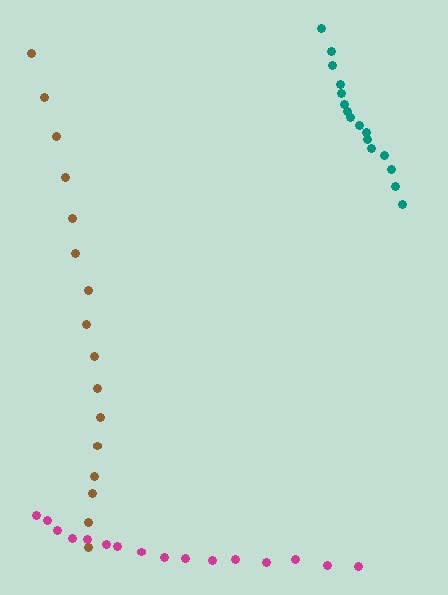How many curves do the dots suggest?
There are 3 distinct paths.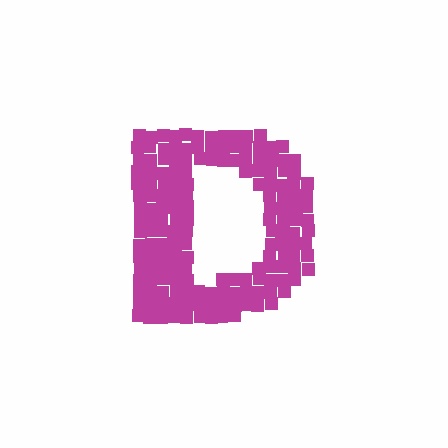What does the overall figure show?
The overall figure shows the letter D.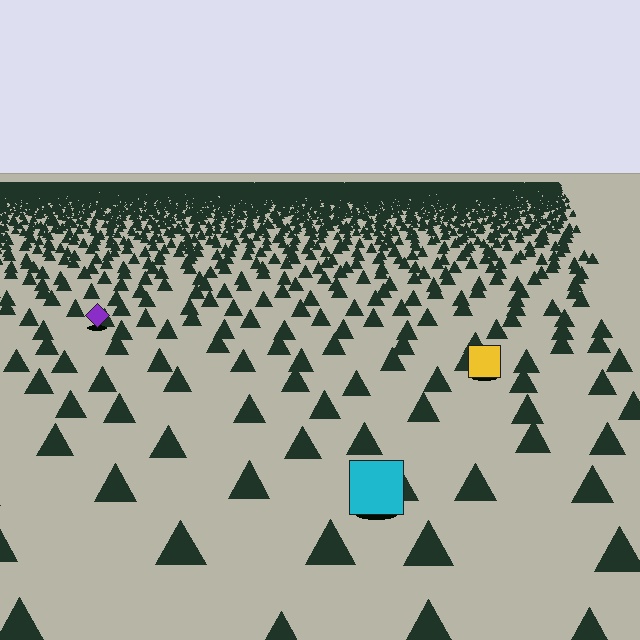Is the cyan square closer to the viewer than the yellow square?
Yes. The cyan square is closer — you can tell from the texture gradient: the ground texture is coarser near it.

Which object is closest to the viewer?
The cyan square is closest. The texture marks near it are larger and more spread out.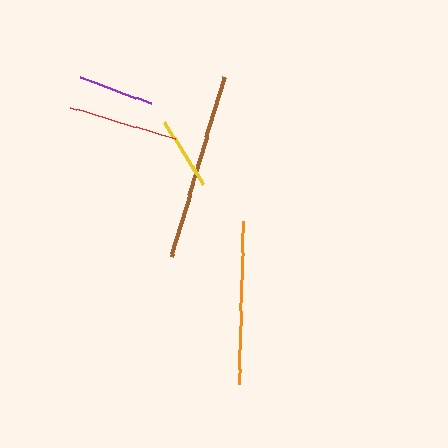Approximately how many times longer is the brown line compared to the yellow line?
The brown line is approximately 2.6 times the length of the yellow line.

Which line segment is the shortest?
The yellow line is the shortest at approximately 73 pixels.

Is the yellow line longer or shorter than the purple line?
The purple line is longer than the yellow line.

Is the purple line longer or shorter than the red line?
The red line is longer than the purple line.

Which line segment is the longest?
The brown line is the longest at approximately 188 pixels.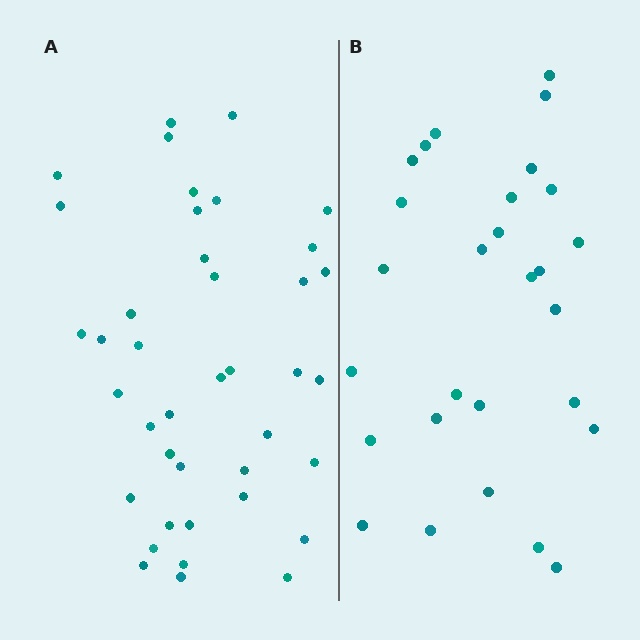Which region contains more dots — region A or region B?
Region A (the left region) has more dots.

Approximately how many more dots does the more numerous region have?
Region A has roughly 12 or so more dots than region B.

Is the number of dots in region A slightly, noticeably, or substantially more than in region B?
Region A has noticeably more, but not dramatically so. The ratio is roughly 1.4 to 1.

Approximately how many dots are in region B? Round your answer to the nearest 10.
About 30 dots. (The exact count is 28, which rounds to 30.)